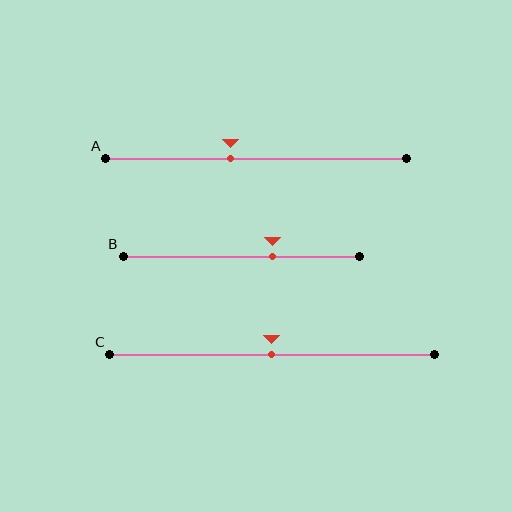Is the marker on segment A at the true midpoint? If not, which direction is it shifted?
No, the marker on segment A is shifted to the left by about 8% of the segment length.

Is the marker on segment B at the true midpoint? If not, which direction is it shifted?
No, the marker on segment B is shifted to the right by about 13% of the segment length.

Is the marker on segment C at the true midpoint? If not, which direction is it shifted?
Yes, the marker on segment C is at the true midpoint.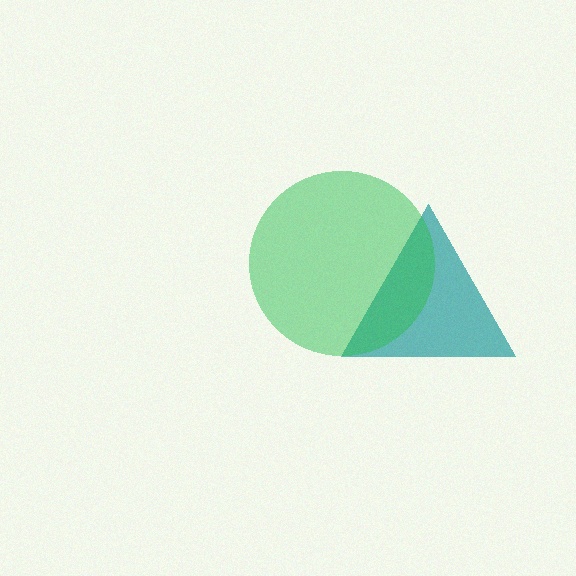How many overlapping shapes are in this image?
There are 2 overlapping shapes in the image.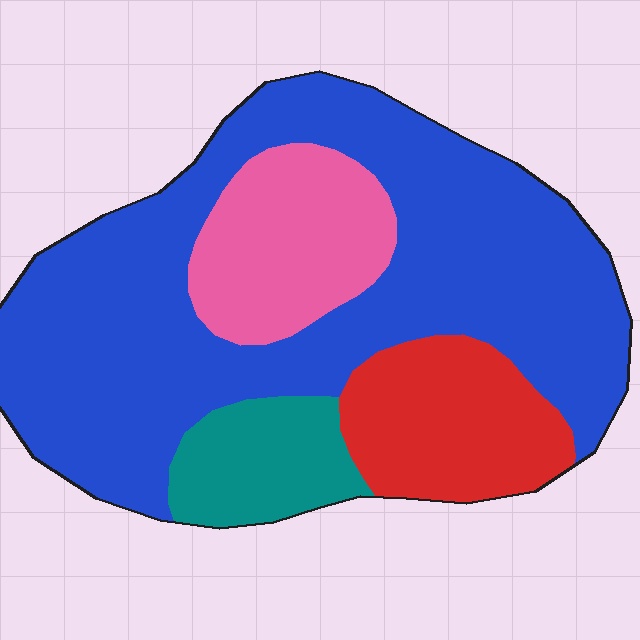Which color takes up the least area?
Teal, at roughly 10%.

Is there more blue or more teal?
Blue.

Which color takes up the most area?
Blue, at roughly 60%.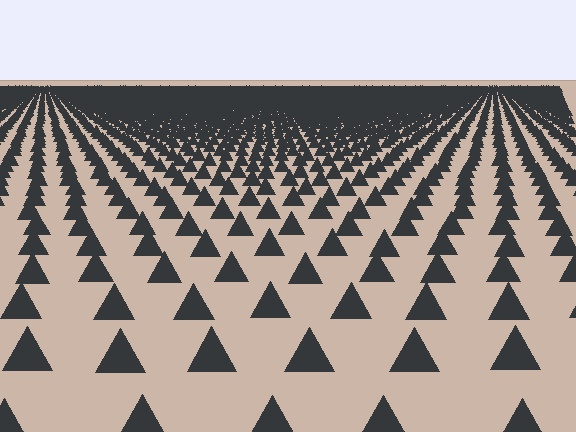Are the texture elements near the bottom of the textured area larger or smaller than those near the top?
Larger. Near the bottom, elements are closer to the viewer and appear at a bigger on-screen size.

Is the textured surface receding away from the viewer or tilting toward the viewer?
The surface is receding away from the viewer. Texture elements get smaller and denser toward the top.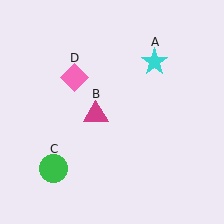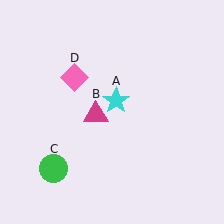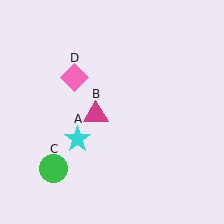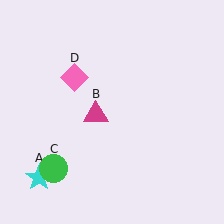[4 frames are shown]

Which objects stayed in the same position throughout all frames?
Magenta triangle (object B) and green circle (object C) and pink diamond (object D) remained stationary.